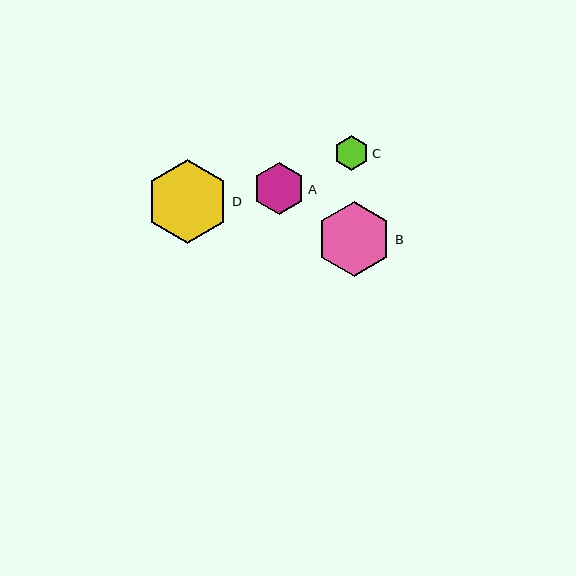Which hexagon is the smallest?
Hexagon C is the smallest with a size of approximately 34 pixels.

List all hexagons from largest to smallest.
From largest to smallest: D, B, A, C.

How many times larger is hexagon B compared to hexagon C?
Hexagon B is approximately 2.2 times the size of hexagon C.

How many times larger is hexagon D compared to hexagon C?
Hexagon D is approximately 2.4 times the size of hexagon C.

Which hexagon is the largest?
Hexagon D is the largest with a size of approximately 84 pixels.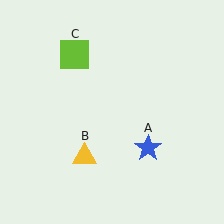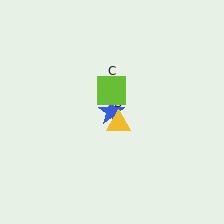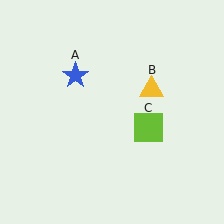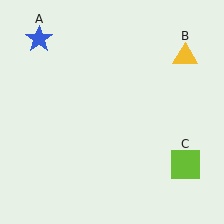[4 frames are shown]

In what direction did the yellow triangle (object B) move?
The yellow triangle (object B) moved up and to the right.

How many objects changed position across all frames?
3 objects changed position: blue star (object A), yellow triangle (object B), lime square (object C).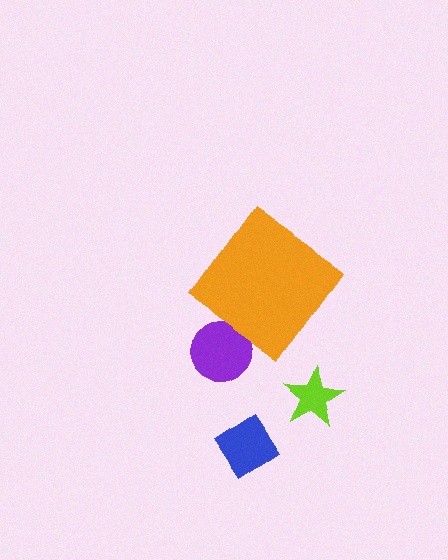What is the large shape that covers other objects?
An orange diamond.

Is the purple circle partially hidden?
Yes, the purple circle is partially hidden behind the orange diamond.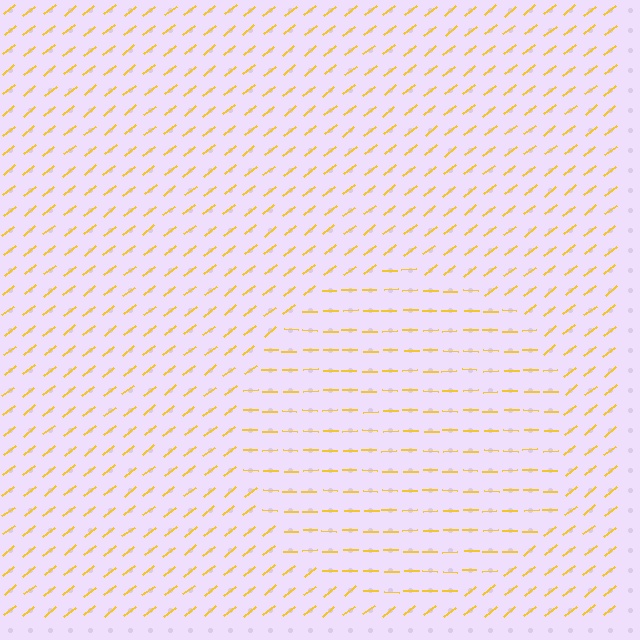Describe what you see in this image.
The image is filled with small yellow line segments. A circle region in the image has lines oriented differently from the surrounding lines, creating a visible texture boundary.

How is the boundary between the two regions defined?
The boundary is defined purely by a change in line orientation (approximately 38 degrees difference). All lines are the same color and thickness.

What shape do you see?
I see a circle.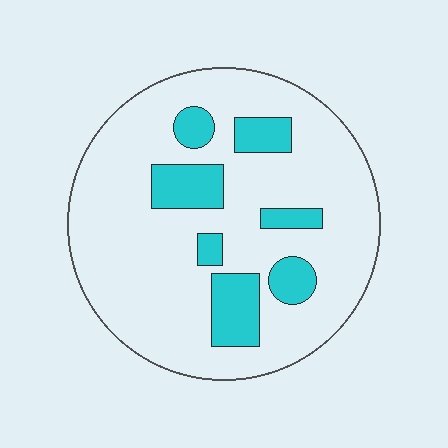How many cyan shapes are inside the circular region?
7.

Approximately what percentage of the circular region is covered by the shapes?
Approximately 20%.